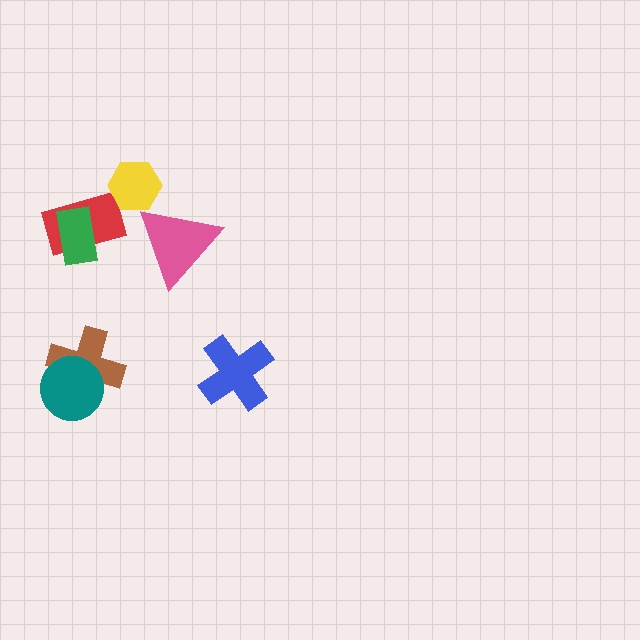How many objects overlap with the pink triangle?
0 objects overlap with the pink triangle.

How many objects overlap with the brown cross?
1 object overlaps with the brown cross.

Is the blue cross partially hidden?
No, no other shape covers it.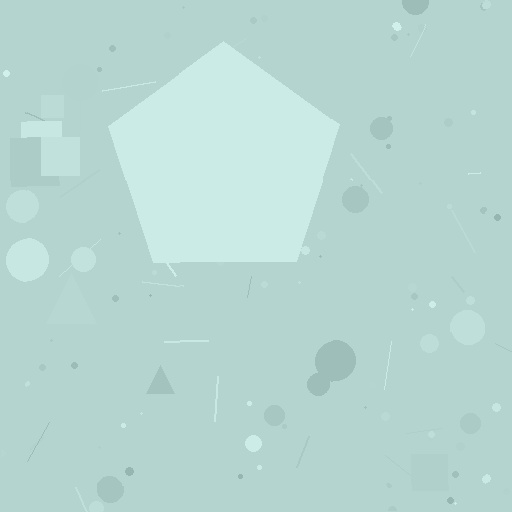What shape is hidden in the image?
A pentagon is hidden in the image.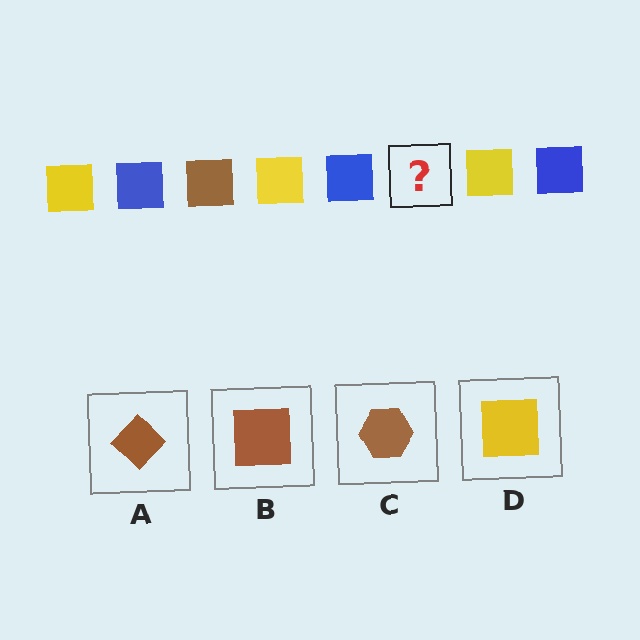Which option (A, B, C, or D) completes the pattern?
B.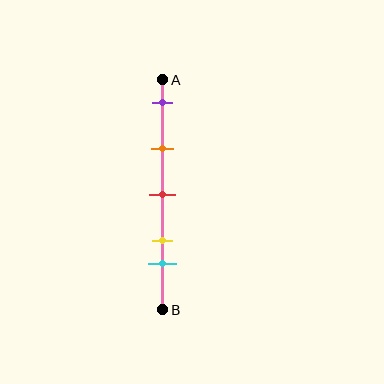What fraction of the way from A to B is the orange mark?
The orange mark is approximately 30% (0.3) of the way from A to B.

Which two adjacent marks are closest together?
The yellow and cyan marks are the closest adjacent pair.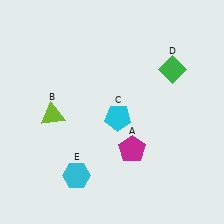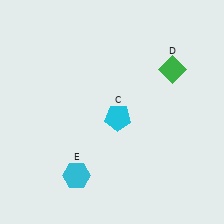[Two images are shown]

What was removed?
The lime triangle (B), the magenta pentagon (A) were removed in Image 2.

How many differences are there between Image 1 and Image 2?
There are 2 differences between the two images.